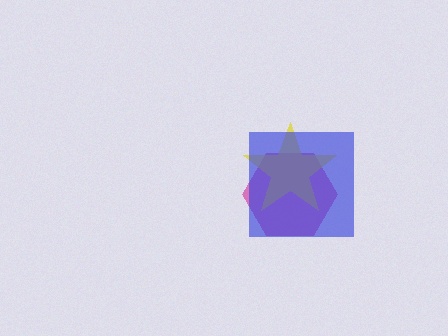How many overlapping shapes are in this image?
There are 3 overlapping shapes in the image.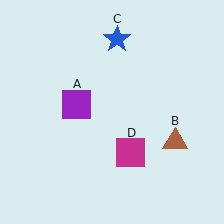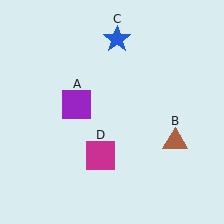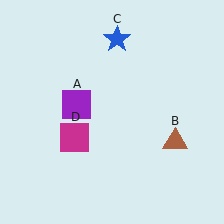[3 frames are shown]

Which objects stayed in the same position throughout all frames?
Purple square (object A) and brown triangle (object B) and blue star (object C) remained stationary.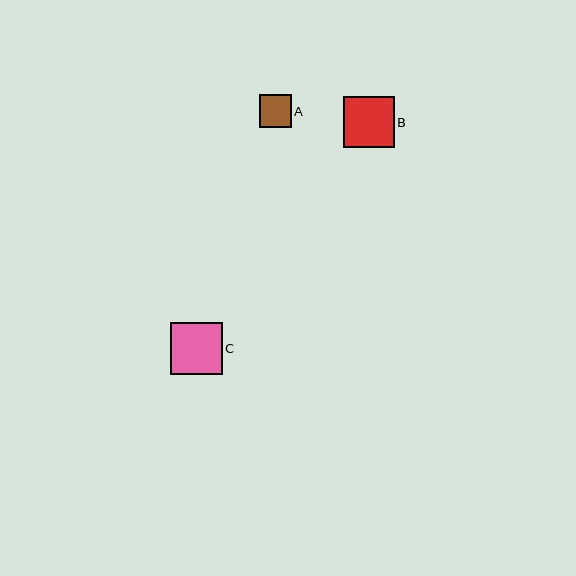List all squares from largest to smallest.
From largest to smallest: C, B, A.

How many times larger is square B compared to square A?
Square B is approximately 1.6 times the size of square A.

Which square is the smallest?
Square A is the smallest with a size of approximately 32 pixels.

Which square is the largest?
Square C is the largest with a size of approximately 51 pixels.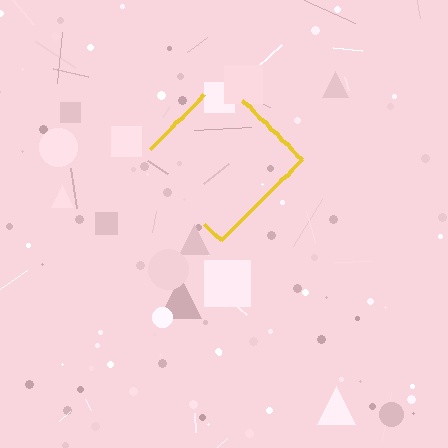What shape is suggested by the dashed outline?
The dashed outline suggests a diamond.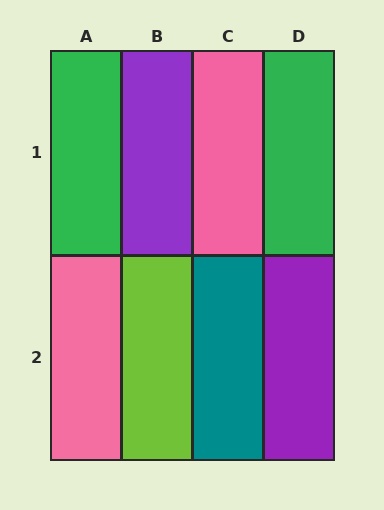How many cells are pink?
2 cells are pink.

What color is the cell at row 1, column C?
Pink.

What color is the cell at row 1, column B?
Purple.